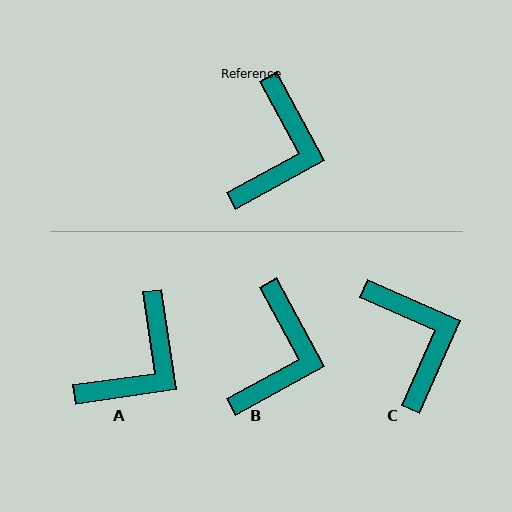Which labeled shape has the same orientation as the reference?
B.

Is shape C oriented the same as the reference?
No, it is off by about 38 degrees.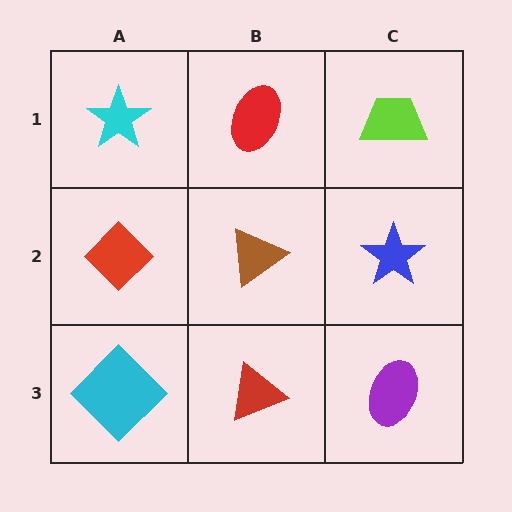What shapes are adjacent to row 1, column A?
A red diamond (row 2, column A), a red ellipse (row 1, column B).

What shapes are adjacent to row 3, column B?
A brown triangle (row 2, column B), a cyan diamond (row 3, column A), a purple ellipse (row 3, column C).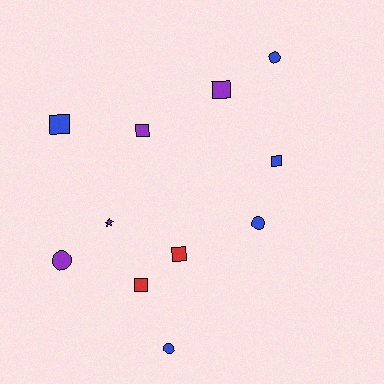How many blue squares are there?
There are 2 blue squares.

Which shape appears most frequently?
Square, with 6 objects.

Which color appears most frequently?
Blue, with 5 objects.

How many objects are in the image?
There are 11 objects.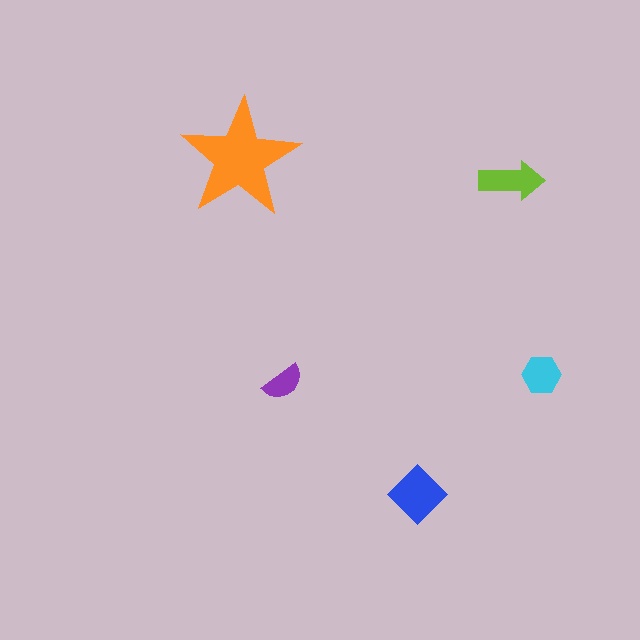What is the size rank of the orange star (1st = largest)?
1st.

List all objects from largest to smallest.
The orange star, the blue diamond, the lime arrow, the cyan hexagon, the purple semicircle.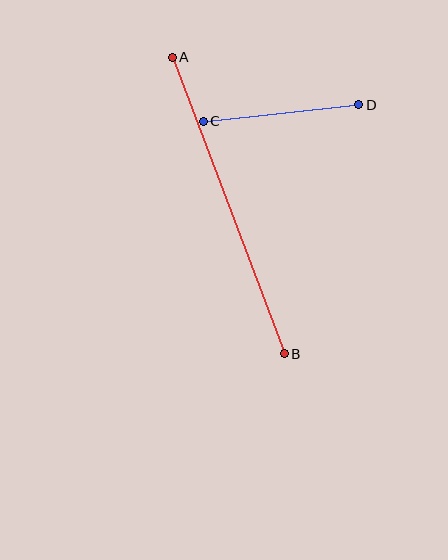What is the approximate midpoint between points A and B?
The midpoint is at approximately (228, 205) pixels.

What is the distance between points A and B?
The distance is approximately 317 pixels.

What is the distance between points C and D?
The distance is approximately 156 pixels.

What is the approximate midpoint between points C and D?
The midpoint is at approximately (281, 113) pixels.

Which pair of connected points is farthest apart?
Points A and B are farthest apart.